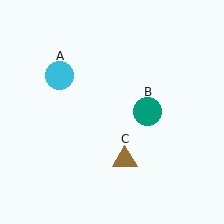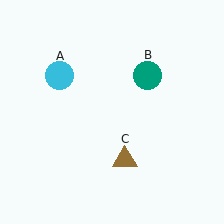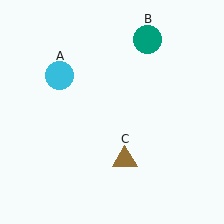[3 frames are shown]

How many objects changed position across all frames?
1 object changed position: teal circle (object B).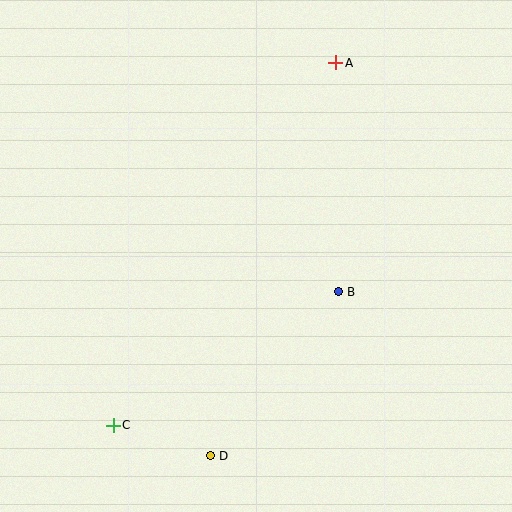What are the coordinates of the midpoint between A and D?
The midpoint between A and D is at (273, 259).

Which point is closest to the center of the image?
Point B at (338, 292) is closest to the center.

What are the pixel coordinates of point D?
Point D is at (210, 456).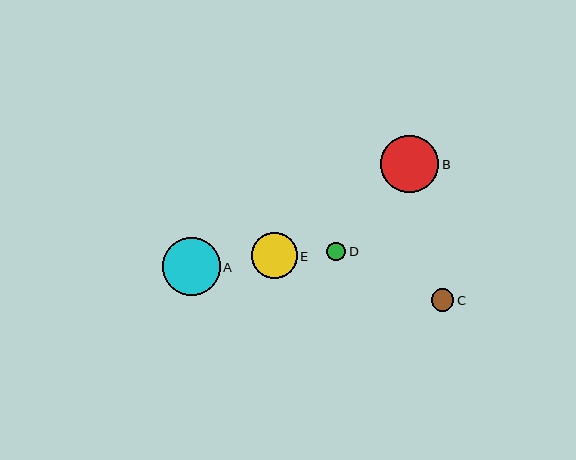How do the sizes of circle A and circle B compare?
Circle A and circle B are approximately the same size.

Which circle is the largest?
Circle A is the largest with a size of approximately 58 pixels.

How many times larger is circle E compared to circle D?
Circle E is approximately 2.5 times the size of circle D.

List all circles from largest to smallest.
From largest to smallest: A, B, E, C, D.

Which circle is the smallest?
Circle D is the smallest with a size of approximately 19 pixels.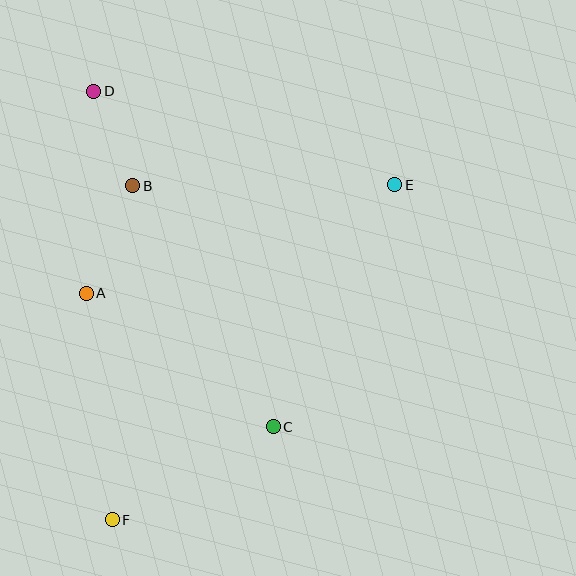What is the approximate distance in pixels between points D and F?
The distance between D and F is approximately 429 pixels.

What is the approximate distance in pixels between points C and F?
The distance between C and F is approximately 186 pixels.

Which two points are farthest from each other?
Points E and F are farthest from each other.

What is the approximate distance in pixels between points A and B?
The distance between A and B is approximately 117 pixels.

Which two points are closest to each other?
Points B and D are closest to each other.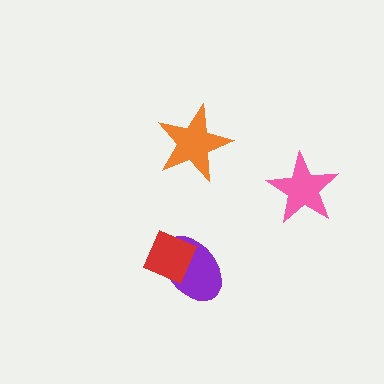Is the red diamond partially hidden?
No, no other shape covers it.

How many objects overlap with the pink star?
0 objects overlap with the pink star.